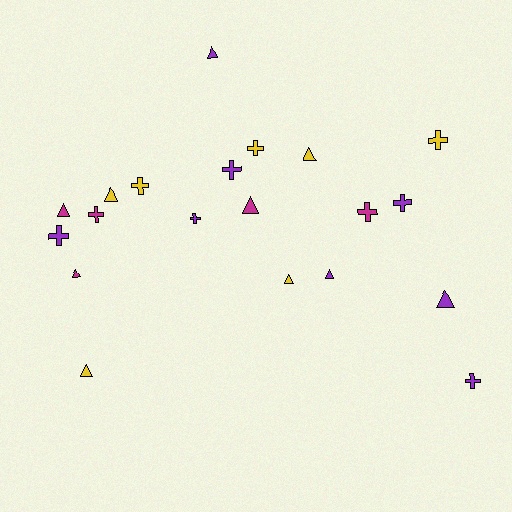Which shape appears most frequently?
Cross, with 10 objects.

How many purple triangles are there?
There are 3 purple triangles.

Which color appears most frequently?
Purple, with 8 objects.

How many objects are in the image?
There are 20 objects.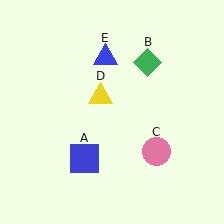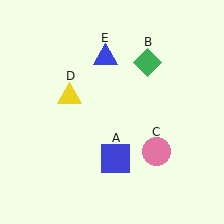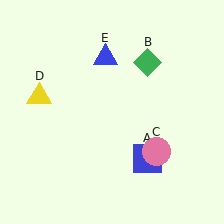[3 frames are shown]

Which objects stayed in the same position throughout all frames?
Green diamond (object B) and pink circle (object C) and blue triangle (object E) remained stationary.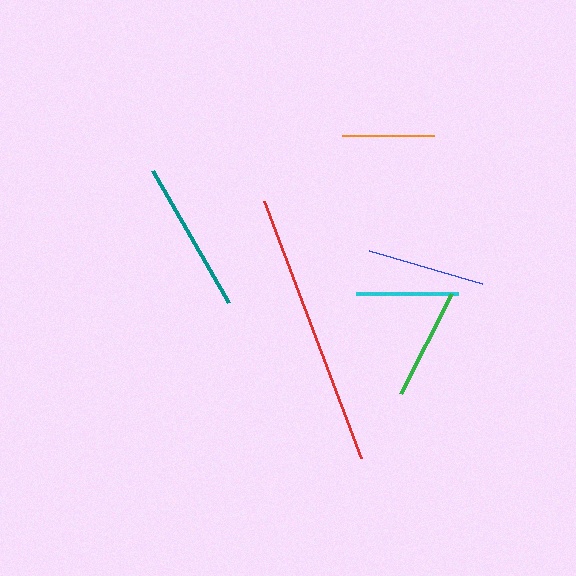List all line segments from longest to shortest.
From longest to shortest: red, teal, blue, green, cyan, orange.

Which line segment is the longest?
The red line is the longest at approximately 274 pixels.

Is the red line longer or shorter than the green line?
The red line is longer than the green line.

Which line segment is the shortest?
The orange line is the shortest at approximately 92 pixels.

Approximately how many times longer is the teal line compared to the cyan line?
The teal line is approximately 1.5 times the length of the cyan line.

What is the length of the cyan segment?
The cyan segment is approximately 101 pixels long.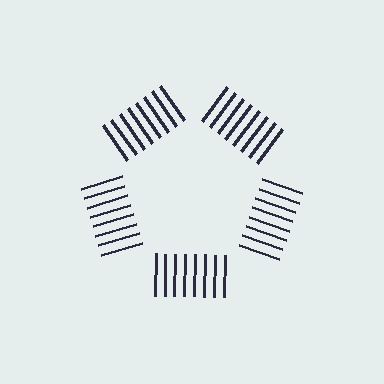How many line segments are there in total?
40 — 8 along each of the 5 edges.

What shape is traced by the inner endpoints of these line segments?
An illusory pentagon — the line segments terminate on its edges but no continuous stroke is drawn.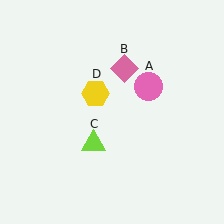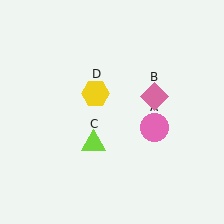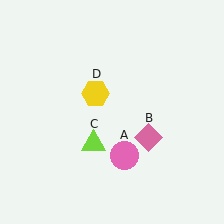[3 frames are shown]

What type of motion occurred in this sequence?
The pink circle (object A), pink diamond (object B) rotated clockwise around the center of the scene.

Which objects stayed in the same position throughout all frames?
Lime triangle (object C) and yellow hexagon (object D) remained stationary.